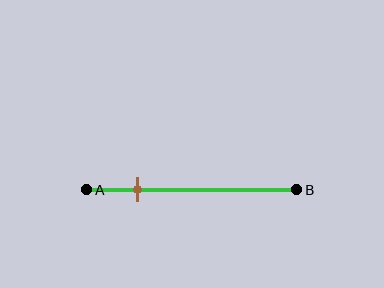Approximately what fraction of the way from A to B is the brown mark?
The brown mark is approximately 25% of the way from A to B.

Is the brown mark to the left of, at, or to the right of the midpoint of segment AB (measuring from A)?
The brown mark is to the left of the midpoint of segment AB.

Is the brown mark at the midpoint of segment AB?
No, the mark is at about 25% from A, not at the 50% midpoint.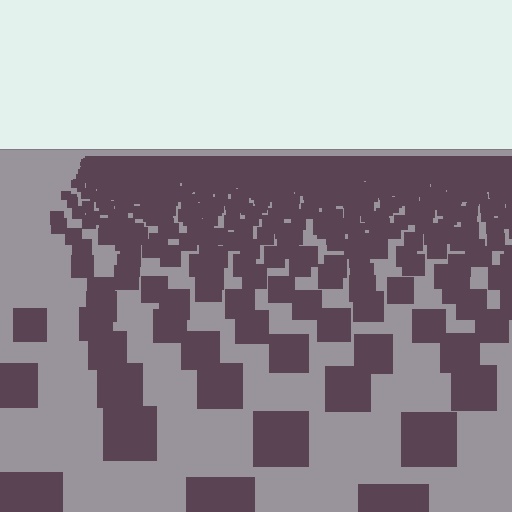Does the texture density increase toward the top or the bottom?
Density increases toward the top.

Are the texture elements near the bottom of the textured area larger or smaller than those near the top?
Larger. Near the bottom, elements are closer to the viewer and appear at a bigger on-screen size.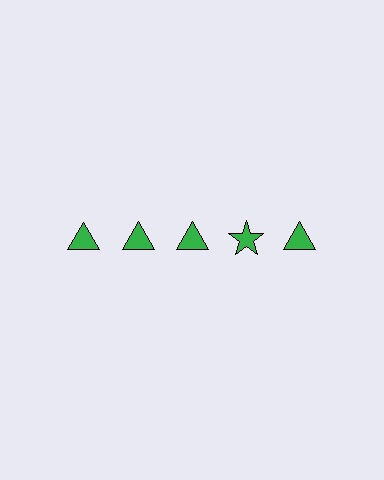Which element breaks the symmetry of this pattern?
The green star in the top row, second from right column breaks the symmetry. All other shapes are green triangles.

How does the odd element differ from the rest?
It has a different shape: star instead of triangle.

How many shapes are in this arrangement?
There are 5 shapes arranged in a grid pattern.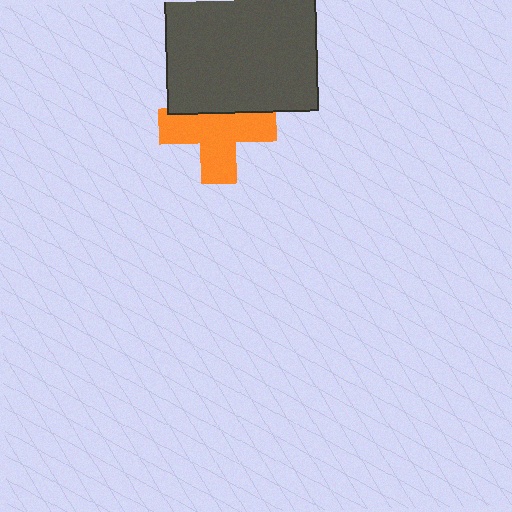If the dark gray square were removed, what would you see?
You would see the complete orange cross.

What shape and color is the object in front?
The object in front is a dark gray square.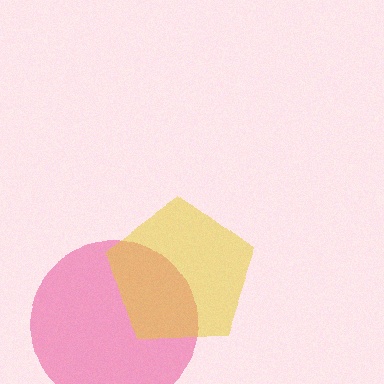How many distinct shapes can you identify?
There are 2 distinct shapes: a pink circle, a yellow pentagon.